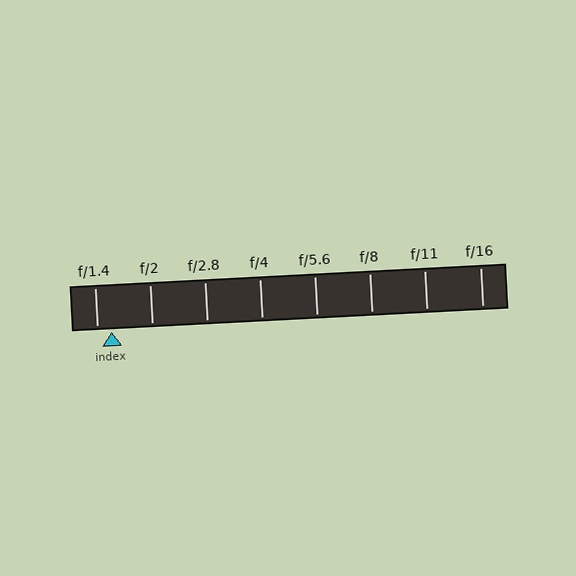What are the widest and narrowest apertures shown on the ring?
The widest aperture shown is f/1.4 and the narrowest is f/16.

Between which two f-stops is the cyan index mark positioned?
The index mark is between f/1.4 and f/2.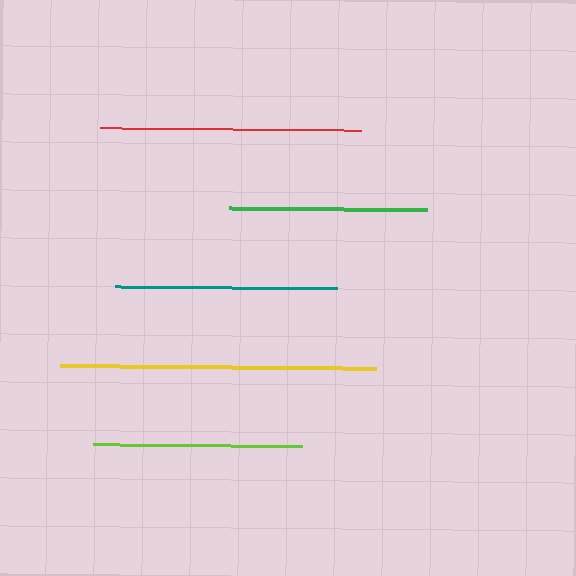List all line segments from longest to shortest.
From longest to shortest: yellow, red, teal, lime, green.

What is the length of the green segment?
The green segment is approximately 198 pixels long.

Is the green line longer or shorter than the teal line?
The teal line is longer than the green line.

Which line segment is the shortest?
The green line is the shortest at approximately 198 pixels.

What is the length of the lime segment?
The lime segment is approximately 209 pixels long.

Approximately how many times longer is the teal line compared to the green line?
The teal line is approximately 1.1 times the length of the green line.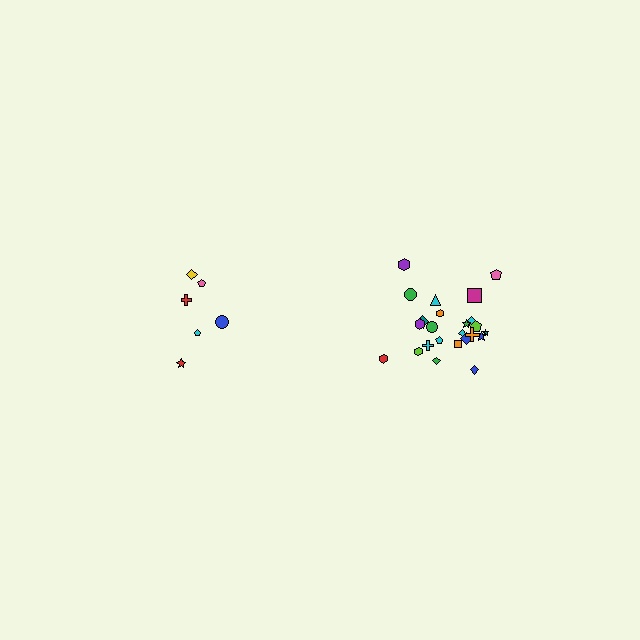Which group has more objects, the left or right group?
The right group.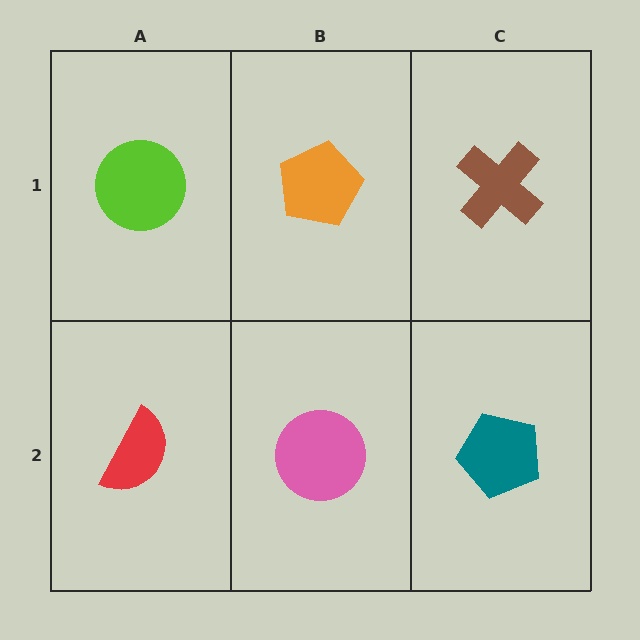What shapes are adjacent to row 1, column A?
A red semicircle (row 2, column A), an orange pentagon (row 1, column B).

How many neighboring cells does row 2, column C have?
2.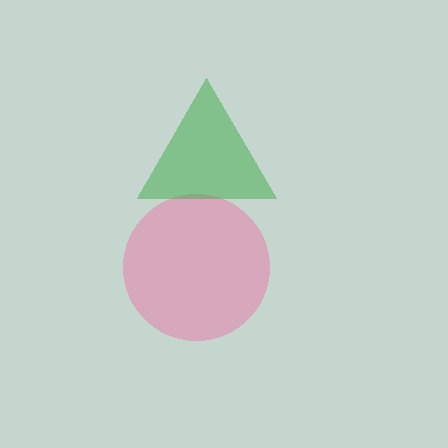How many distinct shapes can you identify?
There are 2 distinct shapes: a pink circle, a green triangle.